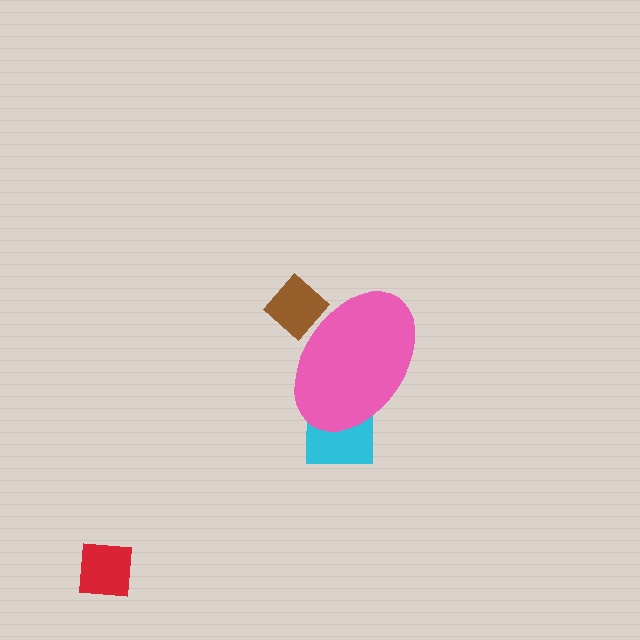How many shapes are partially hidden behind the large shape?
2 shapes are partially hidden.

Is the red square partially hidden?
No, the red square is fully visible.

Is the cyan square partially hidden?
Yes, the cyan square is partially hidden behind the pink ellipse.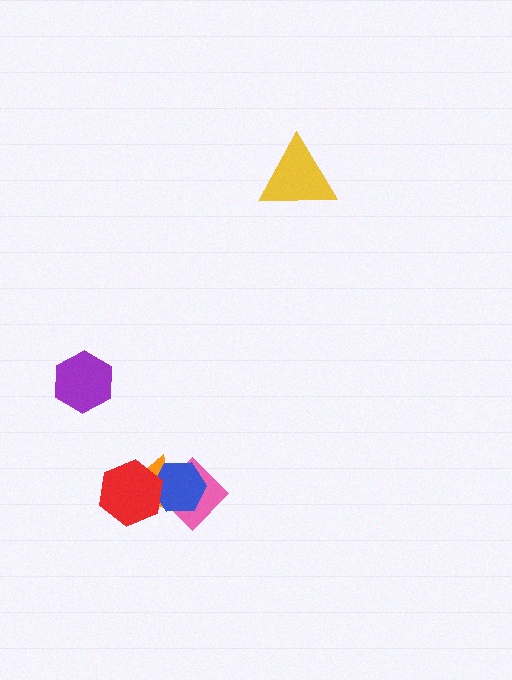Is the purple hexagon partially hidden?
No, no other shape covers it.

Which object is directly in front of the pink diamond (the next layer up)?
The blue hexagon is directly in front of the pink diamond.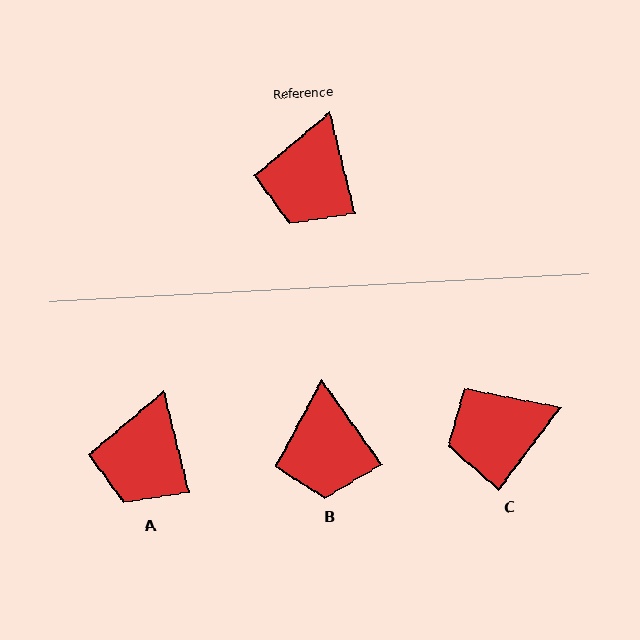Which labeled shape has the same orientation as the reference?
A.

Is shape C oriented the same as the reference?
No, it is off by about 51 degrees.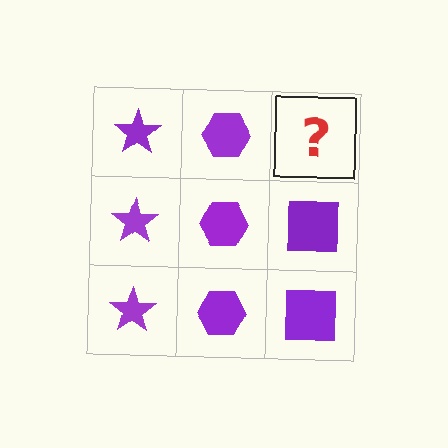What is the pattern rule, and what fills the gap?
The rule is that each column has a consistent shape. The gap should be filled with a purple square.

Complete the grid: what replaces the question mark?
The question mark should be replaced with a purple square.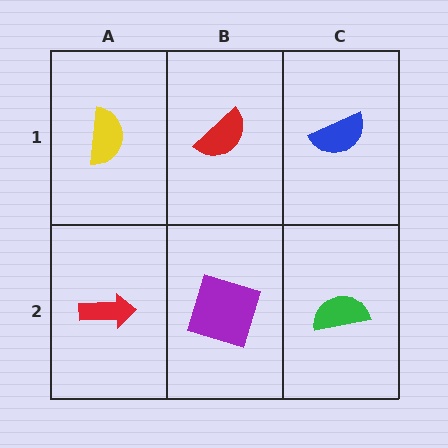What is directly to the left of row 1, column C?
A red semicircle.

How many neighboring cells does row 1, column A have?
2.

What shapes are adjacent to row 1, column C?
A green semicircle (row 2, column C), a red semicircle (row 1, column B).